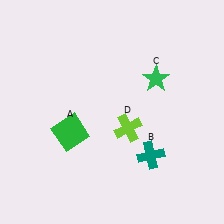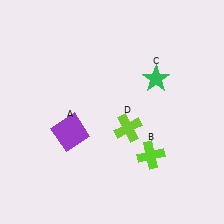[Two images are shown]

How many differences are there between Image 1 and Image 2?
There are 2 differences between the two images.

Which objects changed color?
A changed from green to purple. B changed from teal to lime.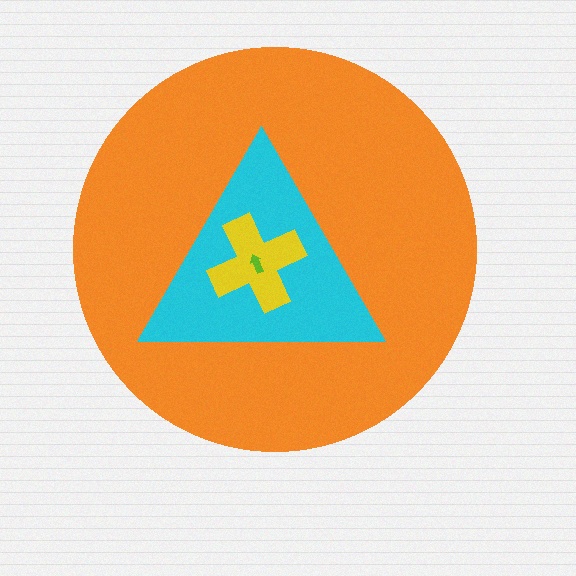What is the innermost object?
The lime arrow.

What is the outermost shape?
The orange circle.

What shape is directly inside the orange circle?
The cyan triangle.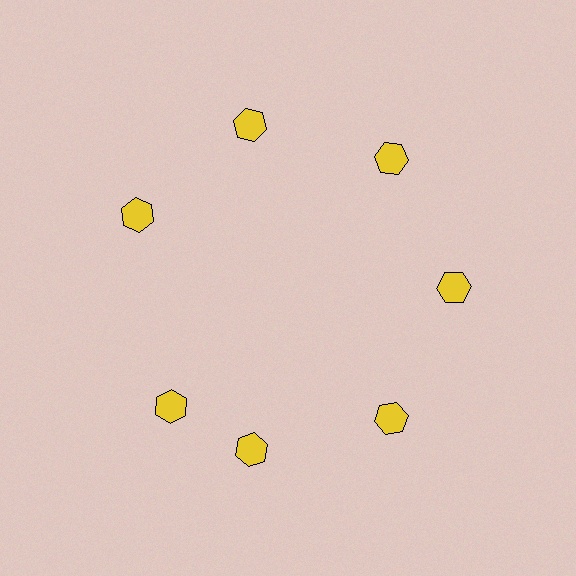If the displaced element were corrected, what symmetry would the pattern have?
It would have 7-fold rotational symmetry — the pattern would map onto itself every 51 degrees.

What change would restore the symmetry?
The symmetry would be restored by rotating it back into even spacing with its neighbors so that all 7 hexagons sit at equal angles and equal distance from the center.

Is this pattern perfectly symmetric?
No. The 7 yellow hexagons are arranged in a ring, but one element near the 8 o'clock position is rotated out of alignment along the ring, breaking the 7-fold rotational symmetry.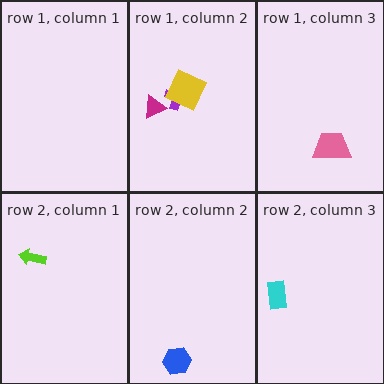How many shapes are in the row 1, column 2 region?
3.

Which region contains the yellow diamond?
The row 1, column 2 region.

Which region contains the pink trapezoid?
The row 1, column 3 region.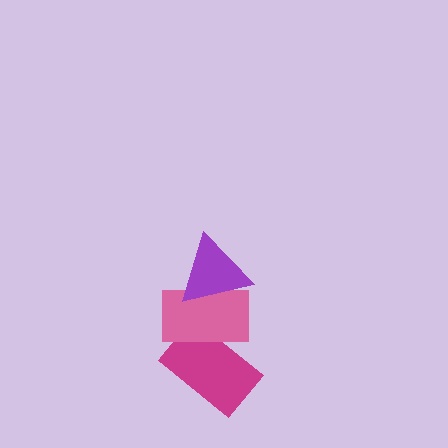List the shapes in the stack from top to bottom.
From top to bottom: the purple triangle, the pink rectangle, the magenta rectangle.